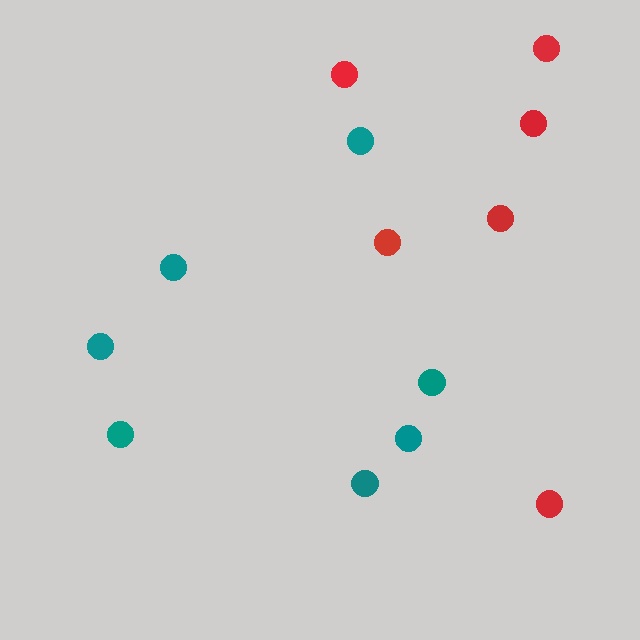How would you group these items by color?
There are 2 groups: one group of teal circles (7) and one group of red circles (6).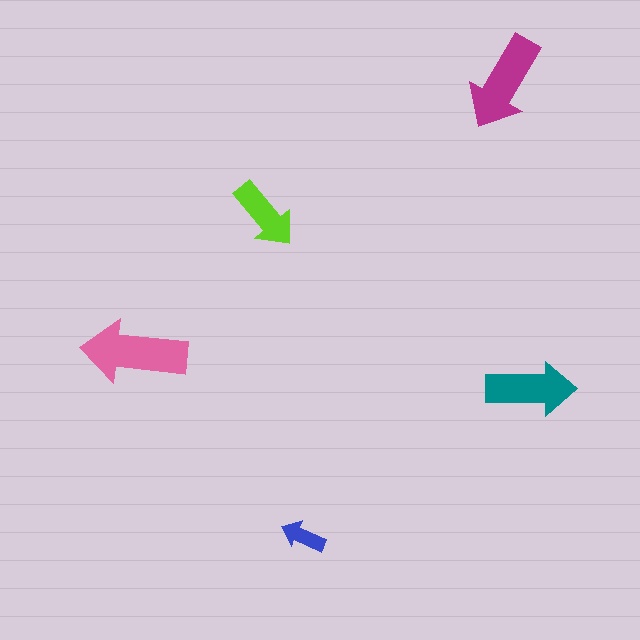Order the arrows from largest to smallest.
the pink one, the magenta one, the teal one, the lime one, the blue one.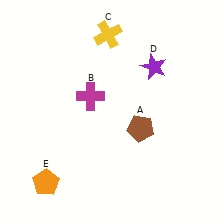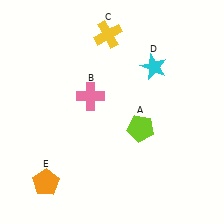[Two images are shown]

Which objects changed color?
A changed from brown to lime. B changed from magenta to pink. D changed from purple to cyan.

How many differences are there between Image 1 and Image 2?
There are 3 differences between the two images.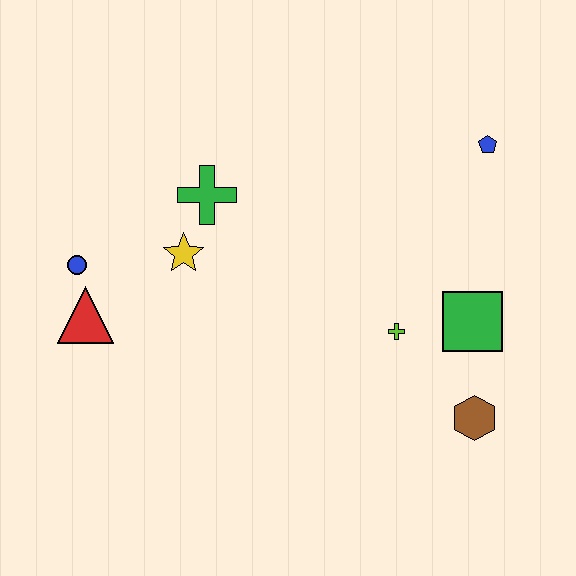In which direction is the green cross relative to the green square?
The green cross is to the left of the green square.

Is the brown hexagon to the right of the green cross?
Yes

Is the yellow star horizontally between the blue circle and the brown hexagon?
Yes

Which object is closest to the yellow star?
The green cross is closest to the yellow star.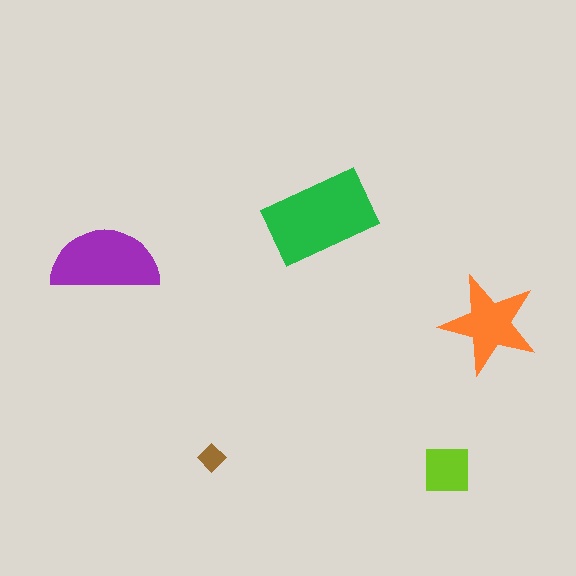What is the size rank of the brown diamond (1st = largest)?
5th.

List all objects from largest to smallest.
The green rectangle, the purple semicircle, the orange star, the lime square, the brown diamond.